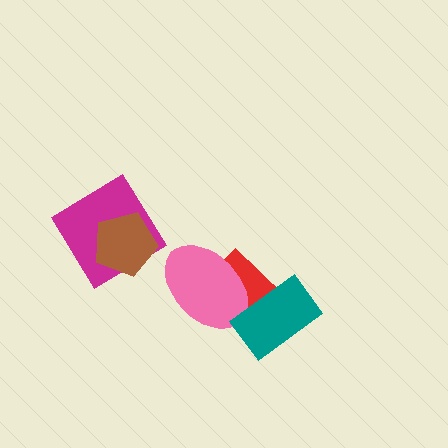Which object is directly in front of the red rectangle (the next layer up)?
The pink ellipse is directly in front of the red rectangle.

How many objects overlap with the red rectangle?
2 objects overlap with the red rectangle.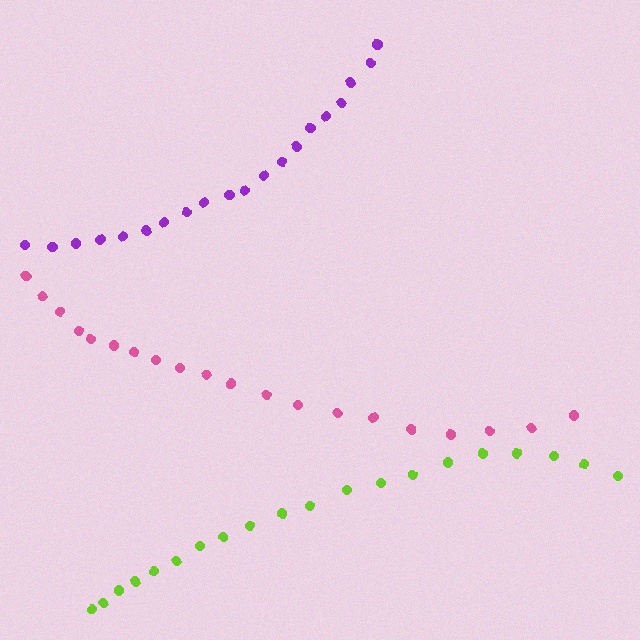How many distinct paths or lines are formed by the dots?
There are 3 distinct paths.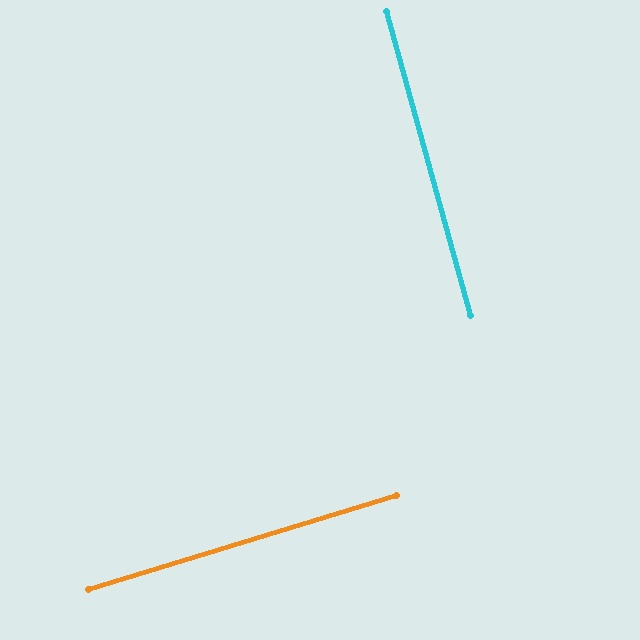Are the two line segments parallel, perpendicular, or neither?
Perpendicular — they meet at approximately 89°.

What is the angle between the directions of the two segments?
Approximately 89 degrees.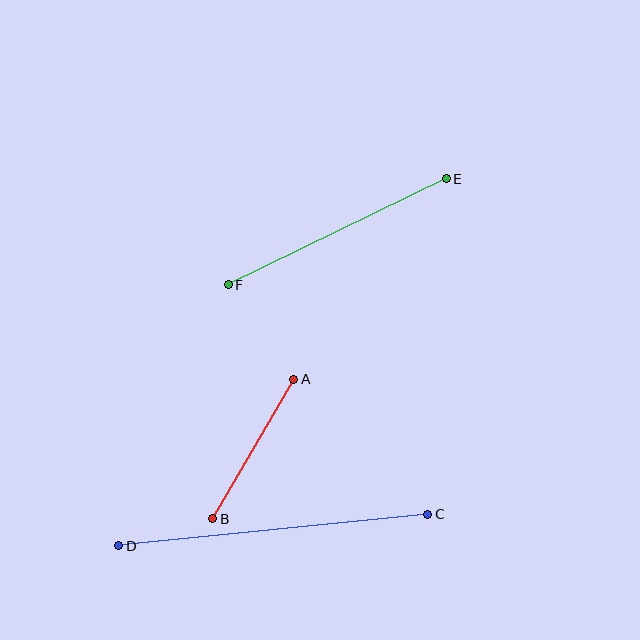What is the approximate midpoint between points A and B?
The midpoint is at approximately (253, 449) pixels.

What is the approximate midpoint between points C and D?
The midpoint is at approximately (273, 530) pixels.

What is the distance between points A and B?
The distance is approximately 162 pixels.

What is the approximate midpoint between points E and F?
The midpoint is at approximately (337, 232) pixels.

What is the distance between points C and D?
The distance is approximately 311 pixels.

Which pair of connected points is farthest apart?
Points C and D are farthest apart.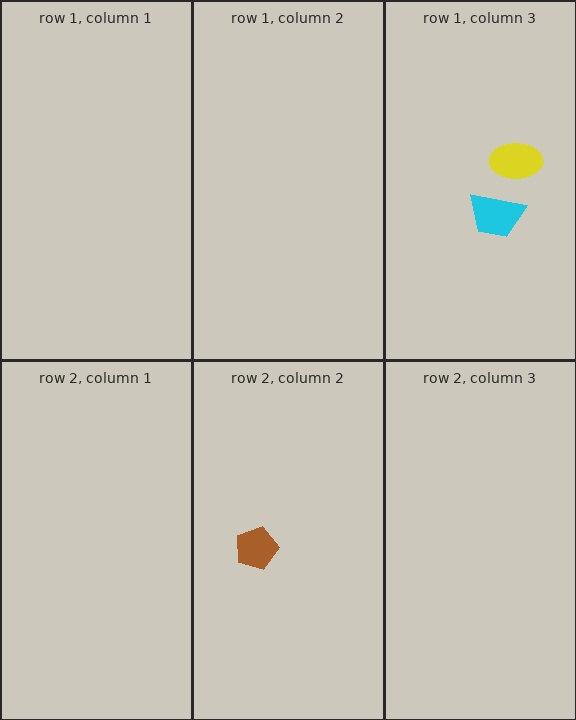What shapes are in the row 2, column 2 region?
The brown pentagon.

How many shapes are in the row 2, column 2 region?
1.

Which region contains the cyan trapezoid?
The row 1, column 3 region.